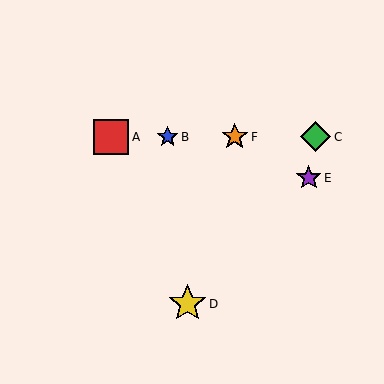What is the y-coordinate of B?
Object B is at y≈137.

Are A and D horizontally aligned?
No, A is at y≈137 and D is at y≈304.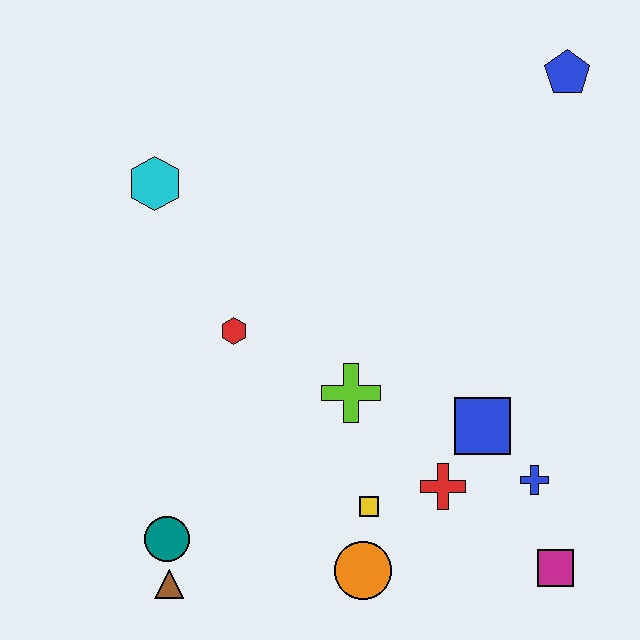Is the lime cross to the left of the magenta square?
Yes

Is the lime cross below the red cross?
No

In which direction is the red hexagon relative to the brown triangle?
The red hexagon is above the brown triangle.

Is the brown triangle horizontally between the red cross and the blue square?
No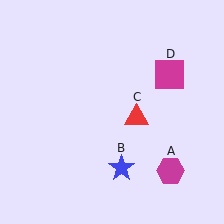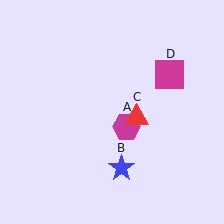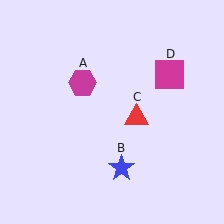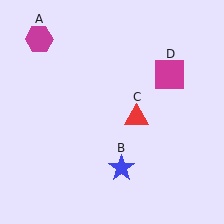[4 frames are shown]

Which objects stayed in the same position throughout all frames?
Blue star (object B) and red triangle (object C) and magenta square (object D) remained stationary.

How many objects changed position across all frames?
1 object changed position: magenta hexagon (object A).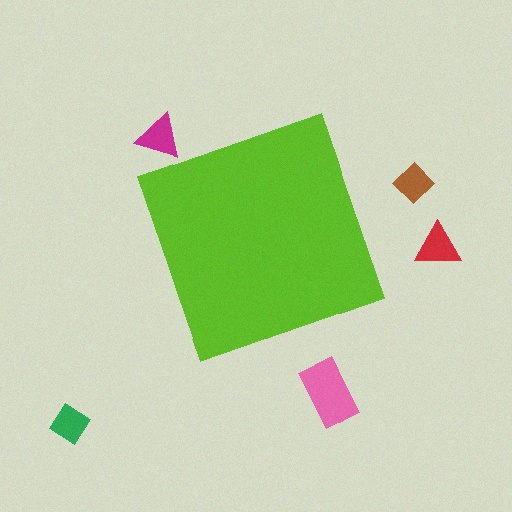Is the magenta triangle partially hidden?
No, the magenta triangle is fully visible.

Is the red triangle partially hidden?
No, the red triangle is fully visible.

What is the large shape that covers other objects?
A lime square.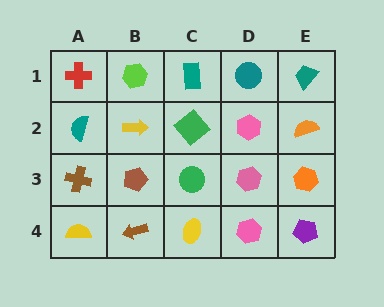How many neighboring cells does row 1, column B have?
3.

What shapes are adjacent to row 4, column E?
An orange hexagon (row 3, column E), a pink hexagon (row 4, column D).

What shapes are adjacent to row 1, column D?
A pink hexagon (row 2, column D), a teal rectangle (row 1, column C), a teal trapezoid (row 1, column E).